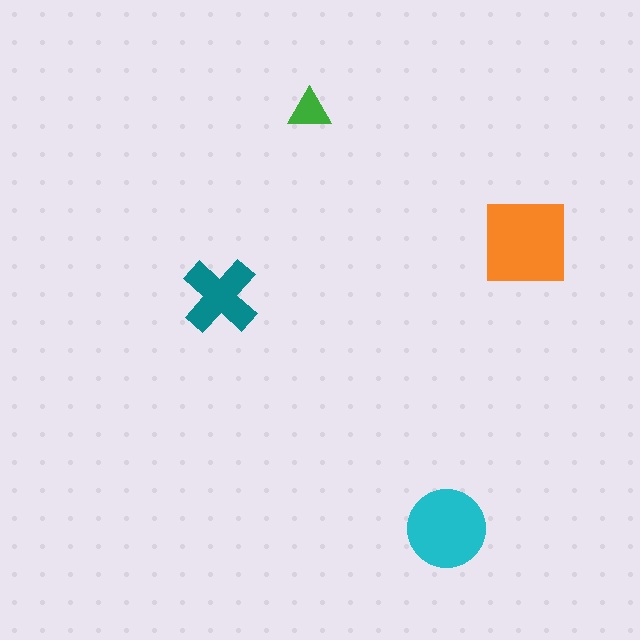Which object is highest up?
The green triangle is topmost.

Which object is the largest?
The orange square.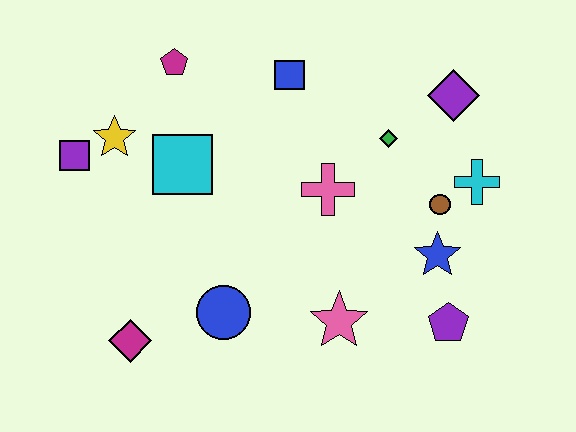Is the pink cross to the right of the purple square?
Yes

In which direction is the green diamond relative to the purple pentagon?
The green diamond is above the purple pentagon.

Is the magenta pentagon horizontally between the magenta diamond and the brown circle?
Yes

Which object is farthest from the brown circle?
The purple square is farthest from the brown circle.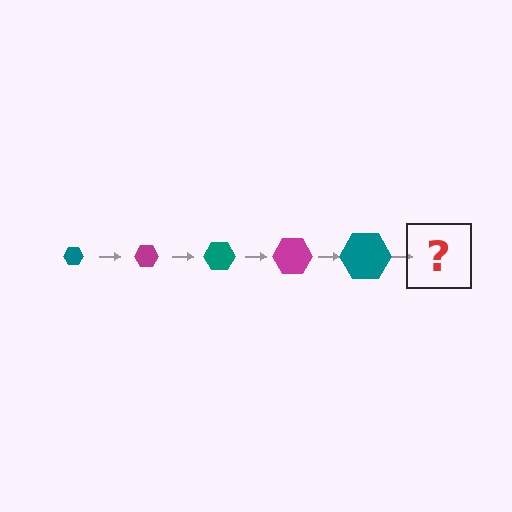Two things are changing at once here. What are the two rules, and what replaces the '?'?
The two rules are that the hexagon grows larger each step and the color cycles through teal and magenta. The '?' should be a magenta hexagon, larger than the previous one.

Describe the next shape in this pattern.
It should be a magenta hexagon, larger than the previous one.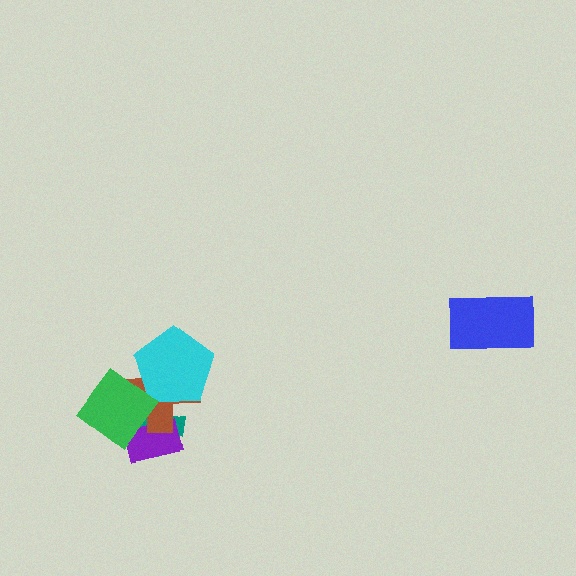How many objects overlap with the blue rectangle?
0 objects overlap with the blue rectangle.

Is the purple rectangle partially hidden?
Yes, it is partially covered by another shape.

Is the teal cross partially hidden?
Yes, it is partially covered by another shape.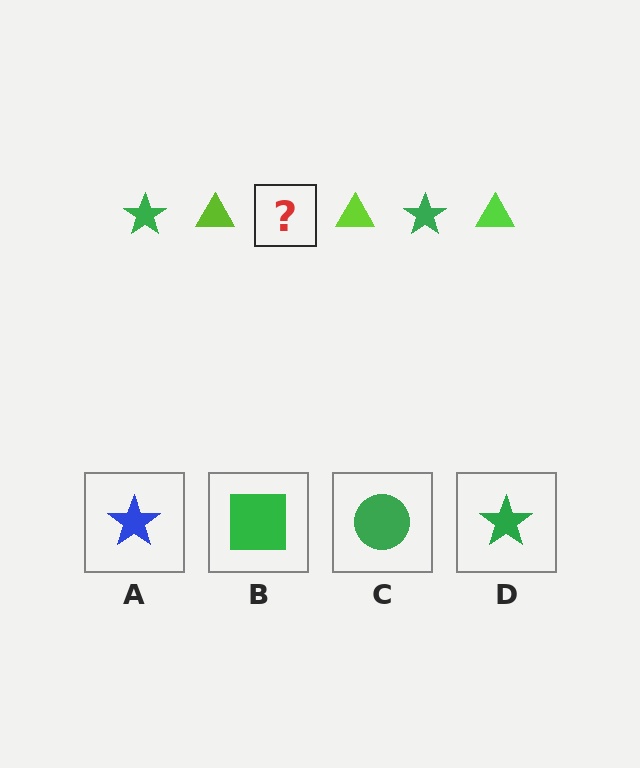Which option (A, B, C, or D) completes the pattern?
D.